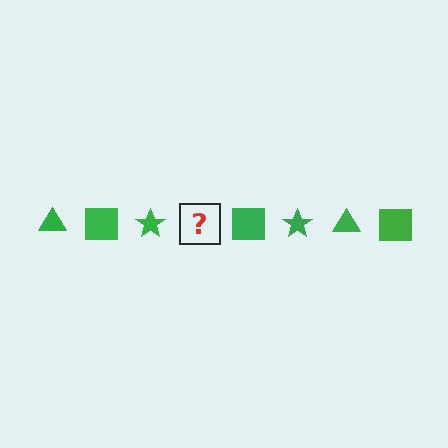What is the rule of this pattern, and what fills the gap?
The rule is that the pattern cycles through triangle, square, star shapes in green. The gap should be filled with a green triangle.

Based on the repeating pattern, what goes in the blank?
The blank should be a green triangle.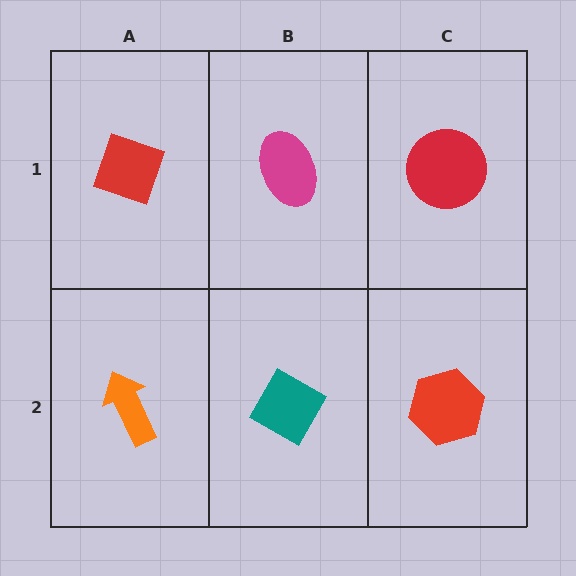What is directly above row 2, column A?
A red diamond.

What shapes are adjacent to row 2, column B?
A magenta ellipse (row 1, column B), an orange arrow (row 2, column A), a red hexagon (row 2, column C).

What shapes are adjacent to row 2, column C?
A red circle (row 1, column C), a teal diamond (row 2, column B).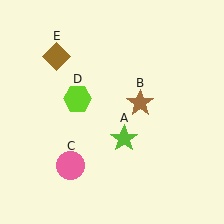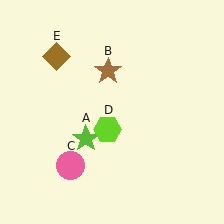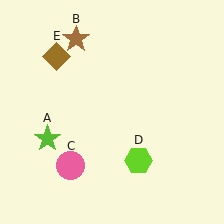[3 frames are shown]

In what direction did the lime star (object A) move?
The lime star (object A) moved left.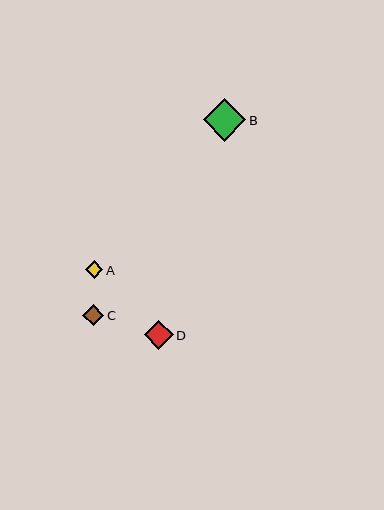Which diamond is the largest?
Diamond B is the largest with a size of approximately 42 pixels.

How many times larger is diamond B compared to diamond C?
Diamond B is approximately 2.0 times the size of diamond C.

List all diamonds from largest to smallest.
From largest to smallest: B, D, C, A.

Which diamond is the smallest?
Diamond A is the smallest with a size of approximately 18 pixels.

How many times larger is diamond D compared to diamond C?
Diamond D is approximately 1.4 times the size of diamond C.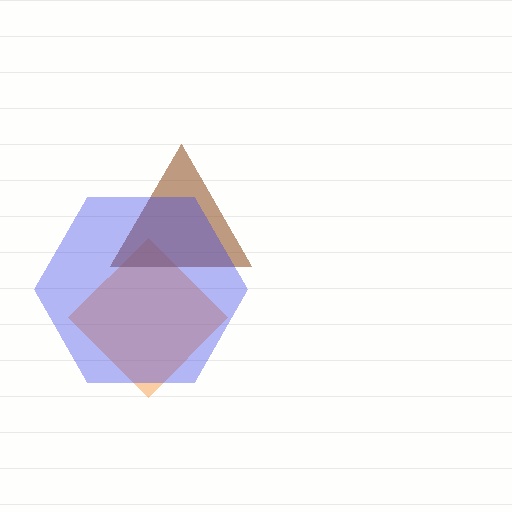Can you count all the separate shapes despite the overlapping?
Yes, there are 3 separate shapes.